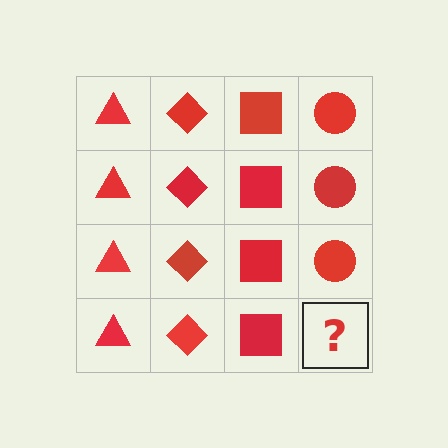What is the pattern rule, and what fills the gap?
The rule is that each column has a consistent shape. The gap should be filled with a red circle.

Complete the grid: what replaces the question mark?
The question mark should be replaced with a red circle.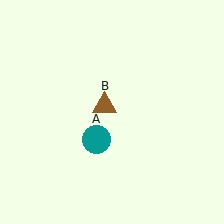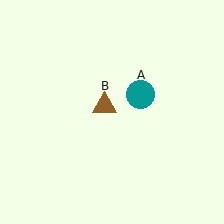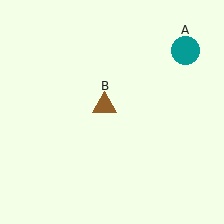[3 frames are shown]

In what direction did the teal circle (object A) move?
The teal circle (object A) moved up and to the right.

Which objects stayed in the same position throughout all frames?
Brown triangle (object B) remained stationary.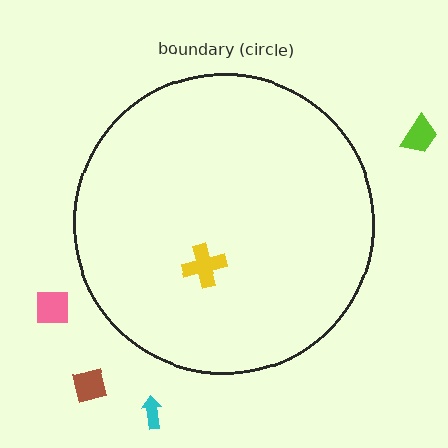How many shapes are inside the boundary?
1 inside, 4 outside.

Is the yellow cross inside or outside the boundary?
Inside.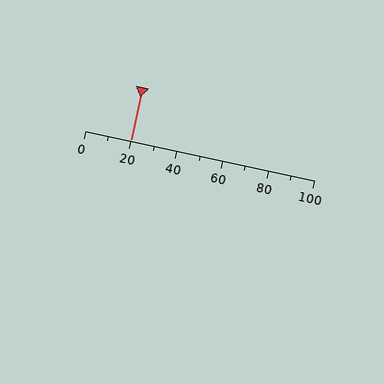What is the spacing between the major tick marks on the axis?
The major ticks are spaced 20 apart.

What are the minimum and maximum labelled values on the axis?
The axis runs from 0 to 100.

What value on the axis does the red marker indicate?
The marker indicates approximately 20.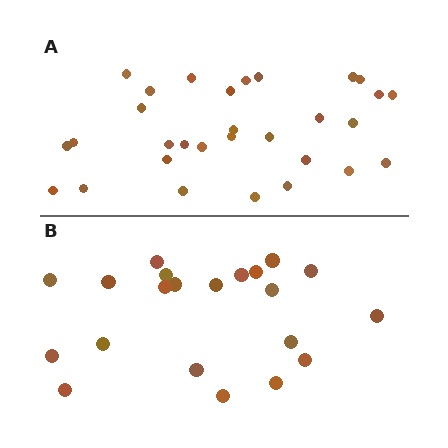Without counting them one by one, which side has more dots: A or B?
Region A (the top region) has more dots.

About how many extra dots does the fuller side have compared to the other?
Region A has roughly 8 or so more dots than region B.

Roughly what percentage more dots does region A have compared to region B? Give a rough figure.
About 45% more.